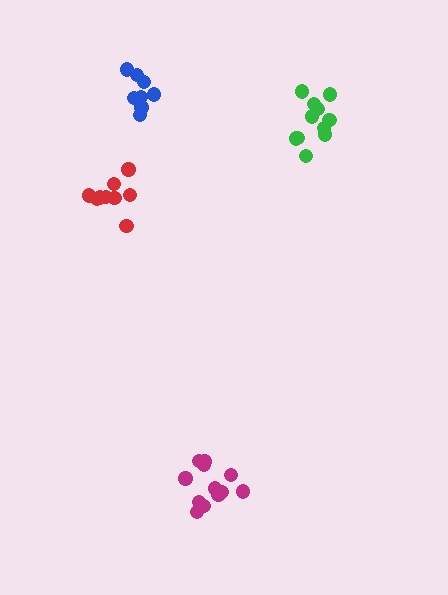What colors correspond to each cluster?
The clusters are colored: green, red, magenta, blue.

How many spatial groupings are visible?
There are 4 spatial groupings.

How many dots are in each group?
Group 1: 11 dots, Group 2: 9 dots, Group 3: 13 dots, Group 4: 8 dots (41 total).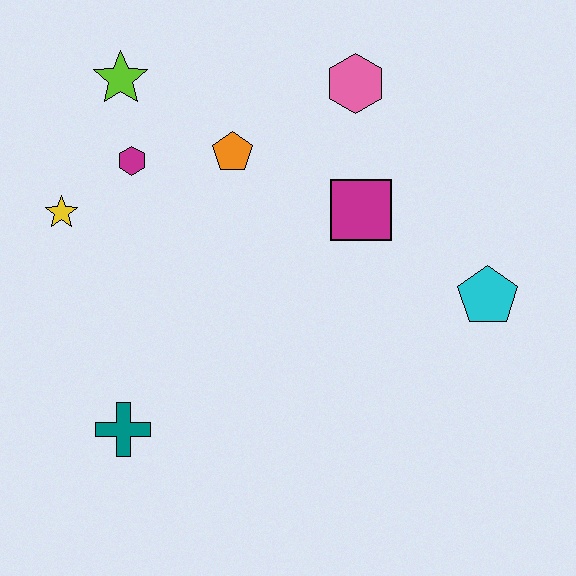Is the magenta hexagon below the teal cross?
No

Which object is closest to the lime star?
The magenta hexagon is closest to the lime star.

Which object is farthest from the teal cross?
The pink hexagon is farthest from the teal cross.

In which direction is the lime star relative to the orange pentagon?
The lime star is to the left of the orange pentagon.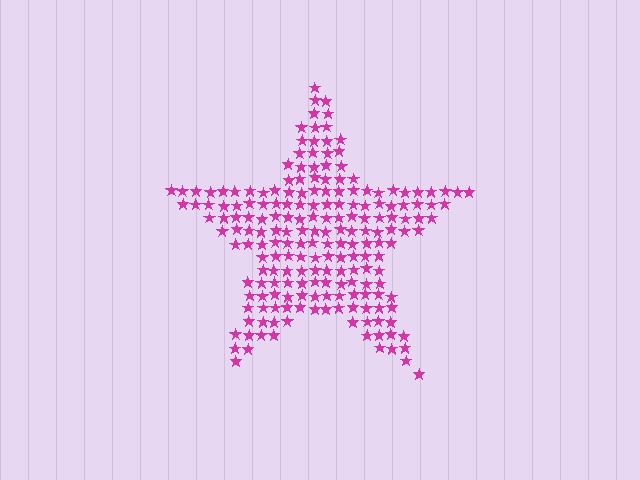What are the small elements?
The small elements are stars.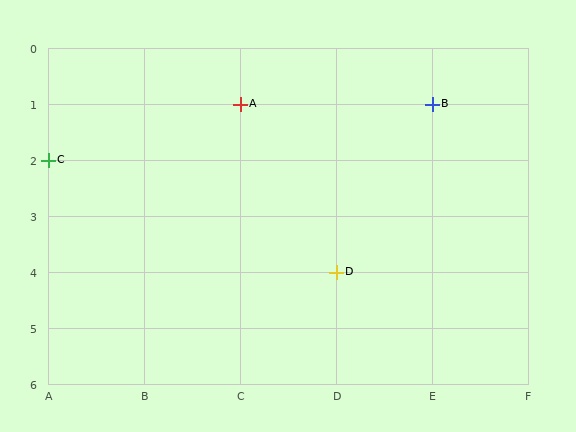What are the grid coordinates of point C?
Point C is at grid coordinates (A, 2).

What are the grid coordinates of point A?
Point A is at grid coordinates (C, 1).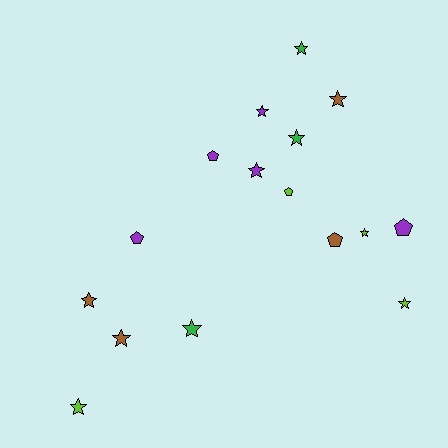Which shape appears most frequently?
Star, with 11 objects.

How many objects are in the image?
There are 16 objects.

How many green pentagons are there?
There are no green pentagons.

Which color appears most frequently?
Purple, with 5 objects.